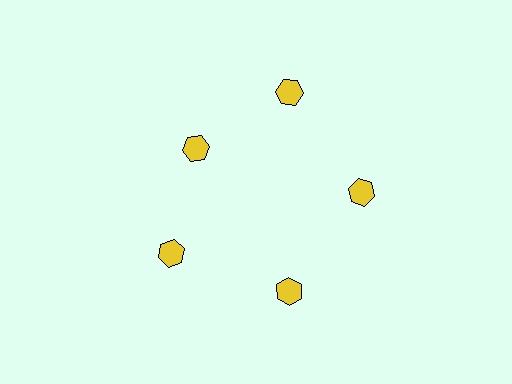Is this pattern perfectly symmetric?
No. The 5 yellow hexagons are arranged in a ring, but one element near the 10 o'clock position is pulled inward toward the center, breaking the 5-fold rotational symmetry.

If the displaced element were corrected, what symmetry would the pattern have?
It would have 5-fold rotational symmetry — the pattern would map onto itself every 72 degrees.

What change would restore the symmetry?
The symmetry would be restored by moving it outward, back onto the ring so that all 5 hexagons sit at equal angles and equal distance from the center.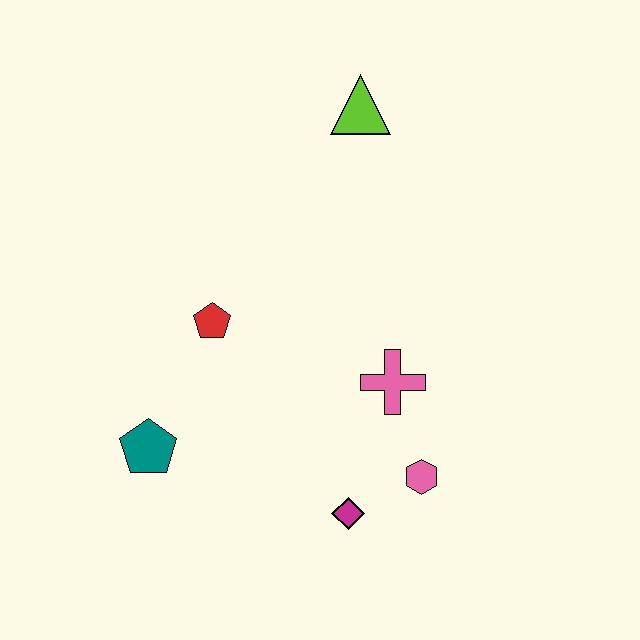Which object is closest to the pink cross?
The pink hexagon is closest to the pink cross.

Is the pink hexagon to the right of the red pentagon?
Yes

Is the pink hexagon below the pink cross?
Yes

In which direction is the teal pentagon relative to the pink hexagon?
The teal pentagon is to the left of the pink hexagon.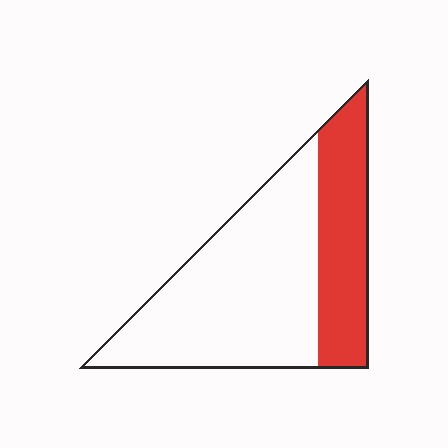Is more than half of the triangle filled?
No.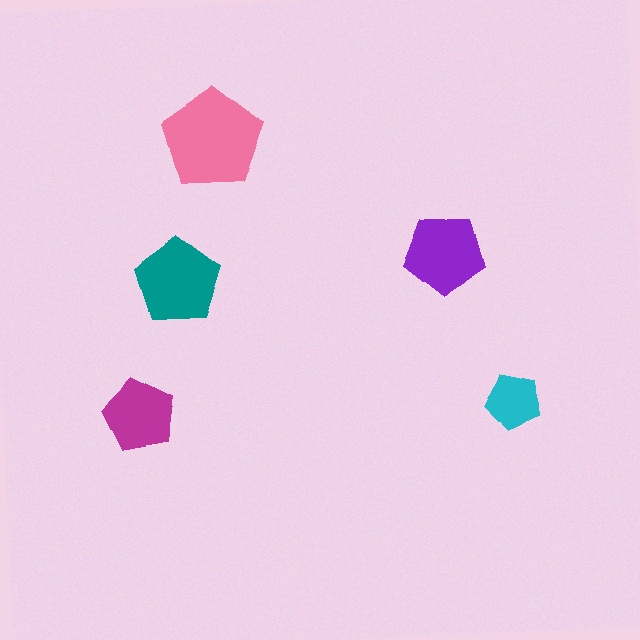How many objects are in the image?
There are 5 objects in the image.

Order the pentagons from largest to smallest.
the pink one, the teal one, the purple one, the magenta one, the cyan one.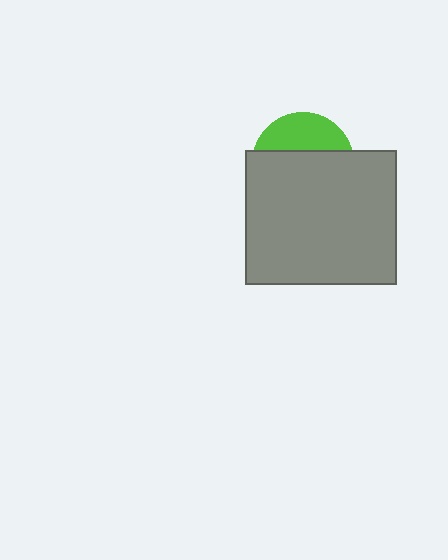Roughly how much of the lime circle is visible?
A small part of it is visible (roughly 33%).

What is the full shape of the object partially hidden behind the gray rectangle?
The partially hidden object is a lime circle.